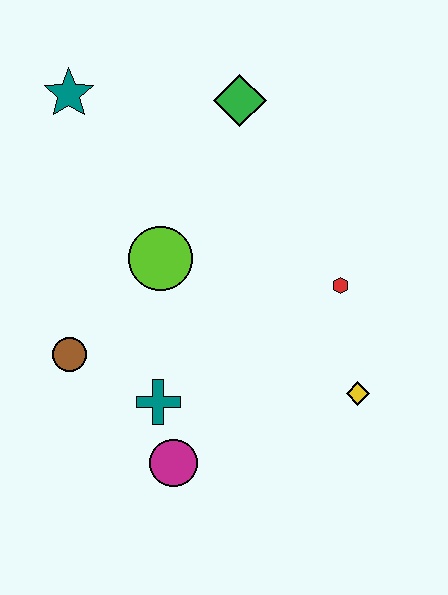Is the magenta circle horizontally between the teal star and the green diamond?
Yes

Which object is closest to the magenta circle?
The teal cross is closest to the magenta circle.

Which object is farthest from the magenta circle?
The teal star is farthest from the magenta circle.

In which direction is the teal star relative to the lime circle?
The teal star is above the lime circle.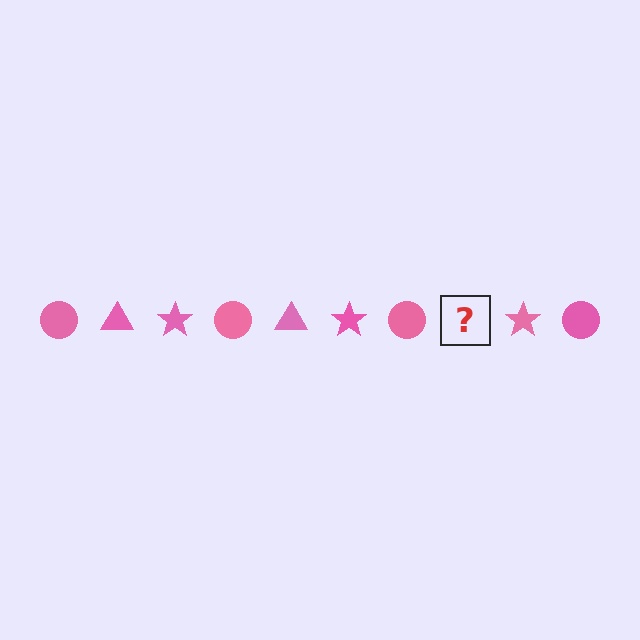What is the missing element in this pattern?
The missing element is a pink triangle.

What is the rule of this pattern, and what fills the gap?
The rule is that the pattern cycles through circle, triangle, star shapes in pink. The gap should be filled with a pink triangle.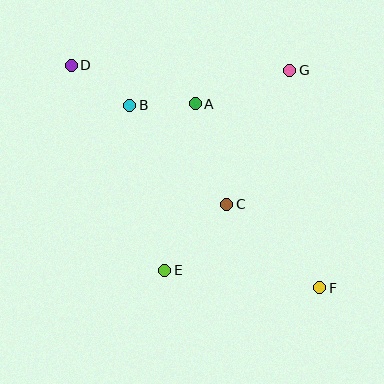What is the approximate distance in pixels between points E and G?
The distance between E and G is approximately 236 pixels.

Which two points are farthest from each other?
Points D and F are farthest from each other.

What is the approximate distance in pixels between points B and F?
The distance between B and F is approximately 263 pixels.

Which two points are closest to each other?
Points A and B are closest to each other.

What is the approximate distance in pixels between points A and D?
The distance between A and D is approximately 129 pixels.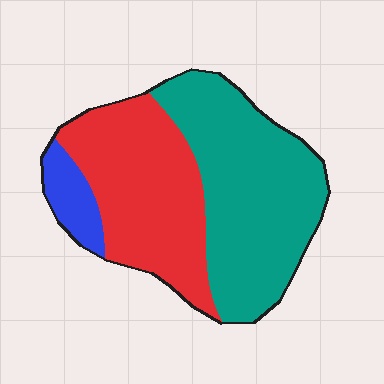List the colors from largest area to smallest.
From largest to smallest: teal, red, blue.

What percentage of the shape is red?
Red covers around 40% of the shape.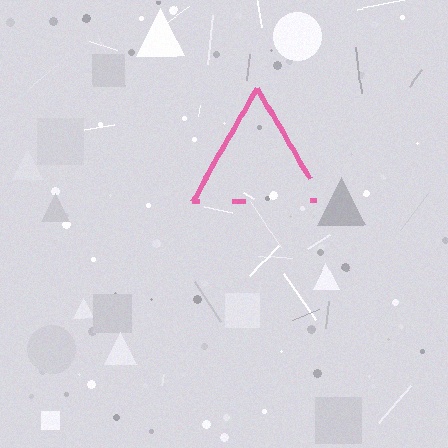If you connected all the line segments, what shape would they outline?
They would outline a triangle.